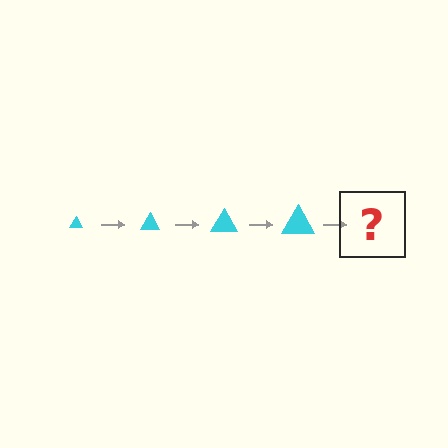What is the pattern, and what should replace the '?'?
The pattern is that the triangle gets progressively larger each step. The '?' should be a cyan triangle, larger than the previous one.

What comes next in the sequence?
The next element should be a cyan triangle, larger than the previous one.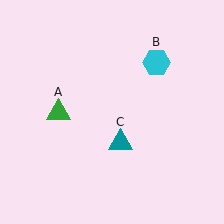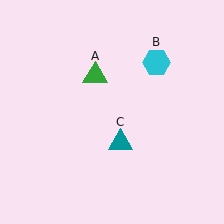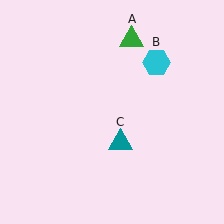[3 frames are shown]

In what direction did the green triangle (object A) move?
The green triangle (object A) moved up and to the right.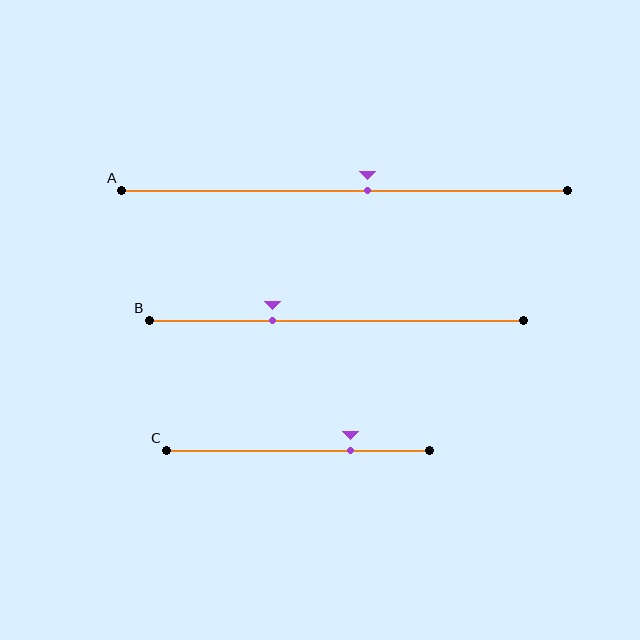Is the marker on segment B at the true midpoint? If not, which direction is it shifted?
No, the marker on segment B is shifted to the left by about 17% of the segment length.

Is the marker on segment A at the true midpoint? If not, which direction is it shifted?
No, the marker on segment A is shifted to the right by about 5% of the segment length.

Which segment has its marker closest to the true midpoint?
Segment A has its marker closest to the true midpoint.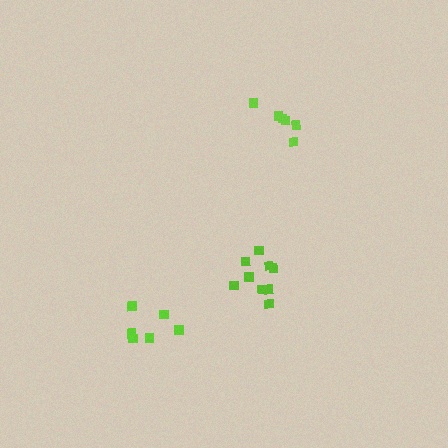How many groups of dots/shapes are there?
There are 3 groups.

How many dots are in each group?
Group 1: 9 dots, Group 2: 6 dots, Group 3: 6 dots (21 total).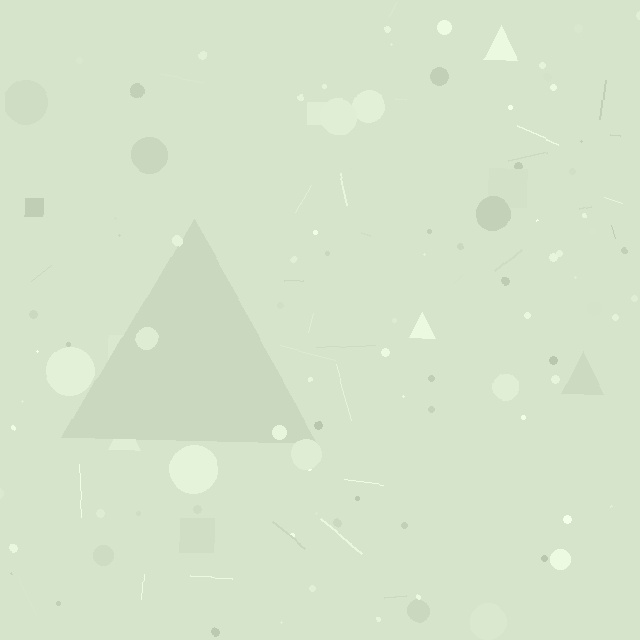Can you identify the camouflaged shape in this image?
The camouflaged shape is a triangle.